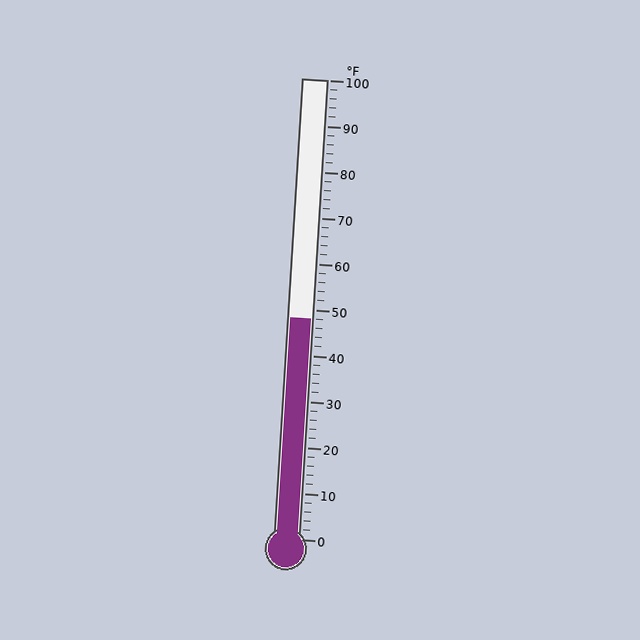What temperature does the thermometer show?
The thermometer shows approximately 48°F.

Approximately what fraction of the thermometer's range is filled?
The thermometer is filled to approximately 50% of its range.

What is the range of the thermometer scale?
The thermometer scale ranges from 0°F to 100°F.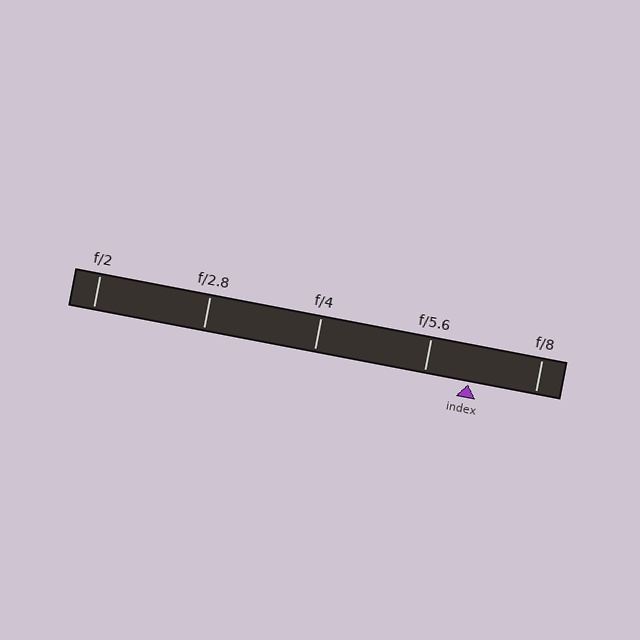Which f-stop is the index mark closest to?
The index mark is closest to f/5.6.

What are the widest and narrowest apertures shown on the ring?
The widest aperture shown is f/2 and the narrowest is f/8.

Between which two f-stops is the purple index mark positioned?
The index mark is between f/5.6 and f/8.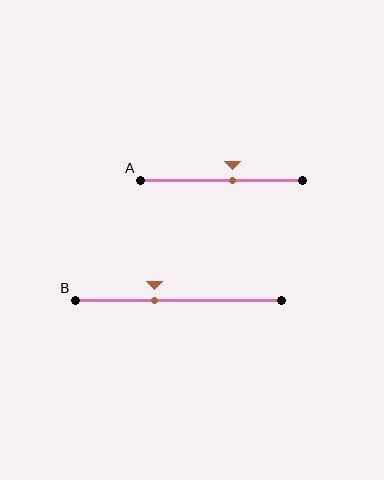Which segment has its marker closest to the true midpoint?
Segment A has its marker closest to the true midpoint.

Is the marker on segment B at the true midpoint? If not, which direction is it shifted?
No, the marker on segment B is shifted to the left by about 12% of the segment length.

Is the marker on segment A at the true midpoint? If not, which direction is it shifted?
No, the marker on segment A is shifted to the right by about 7% of the segment length.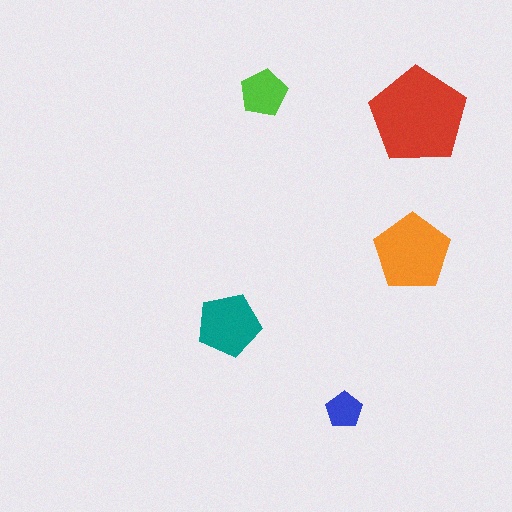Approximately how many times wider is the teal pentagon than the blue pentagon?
About 1.5 times wider.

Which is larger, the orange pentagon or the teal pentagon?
The orange one.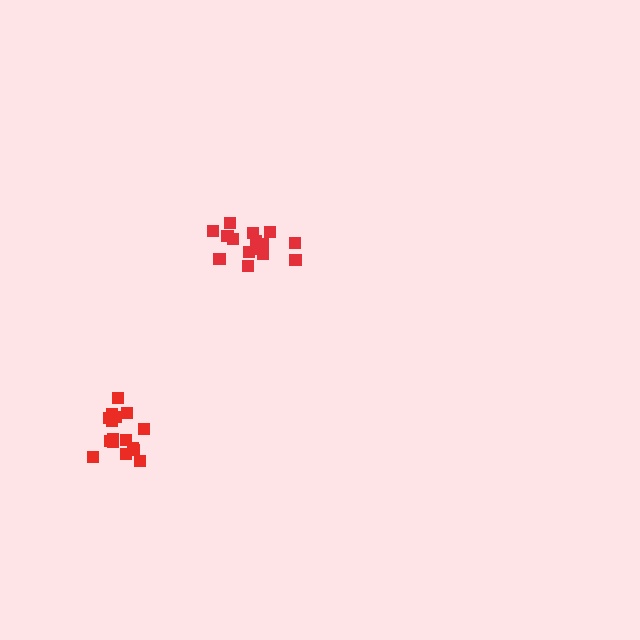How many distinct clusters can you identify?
There are 2 distinct clusters.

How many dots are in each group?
Group 1: 15 dots, Group 2: 16 dots (31 total).